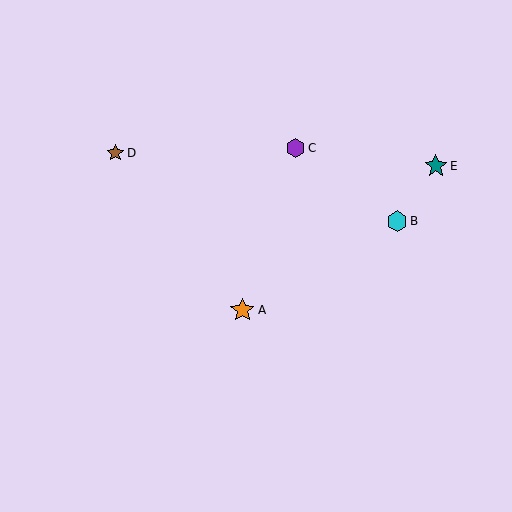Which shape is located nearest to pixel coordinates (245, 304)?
The orange star (labeled A) at (242, 310) is nearest to that location.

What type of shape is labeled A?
Shape A is an orange star.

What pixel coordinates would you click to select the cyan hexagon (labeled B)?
Click at (397, 221) to select the cyan hexagon B.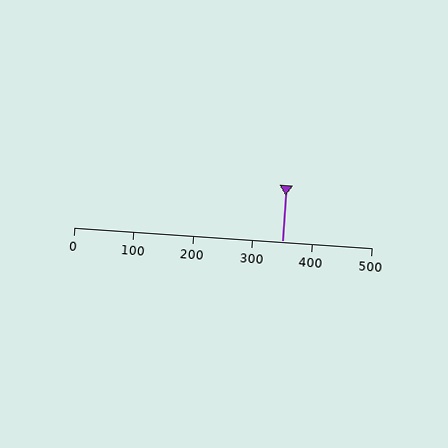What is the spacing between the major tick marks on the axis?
The major ticks are spaced 100 apart.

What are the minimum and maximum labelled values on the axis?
The axis runs from 0 to 500.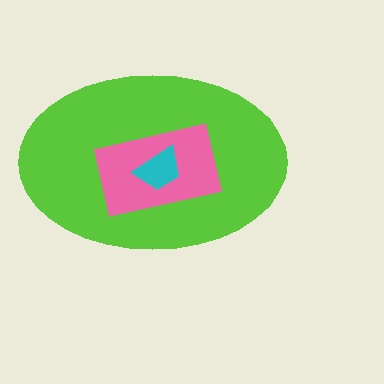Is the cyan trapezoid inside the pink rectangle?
Yes.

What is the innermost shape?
The cyan trapezoid.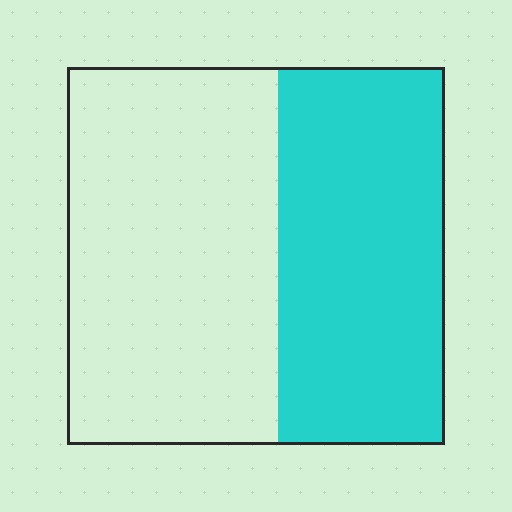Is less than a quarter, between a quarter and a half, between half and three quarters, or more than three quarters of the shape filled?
Between a quarter and a half.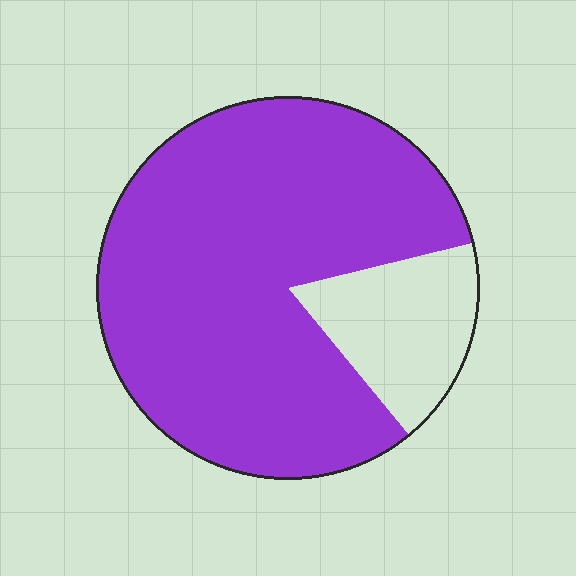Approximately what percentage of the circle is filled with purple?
Approximately 80%.